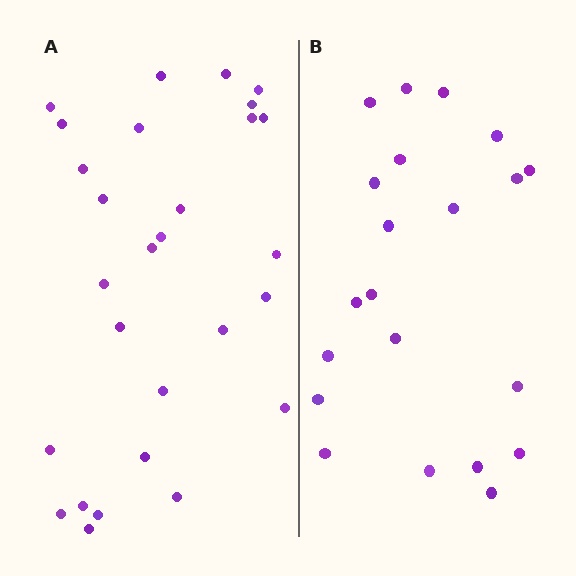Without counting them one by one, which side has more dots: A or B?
Region A (the left region) has more dots.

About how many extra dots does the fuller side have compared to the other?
Region A has roughly 8 or so more dots than region B.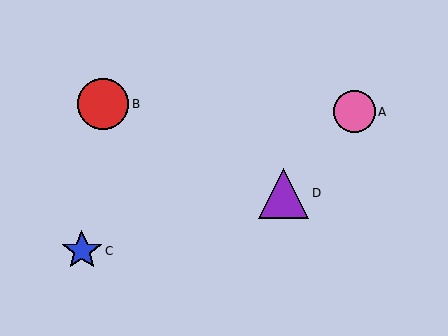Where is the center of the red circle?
The center of the red circle is at (103, 104).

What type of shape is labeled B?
Shape B is a red circle.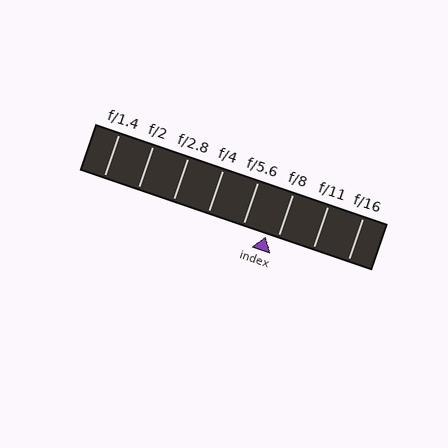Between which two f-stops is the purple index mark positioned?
The index mark is between f/5.6 and f/8.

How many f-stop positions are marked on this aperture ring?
There are 8 f-stop positions marked.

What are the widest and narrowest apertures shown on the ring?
The widest aperture shown is f/1.4 and the narrowest is f/16.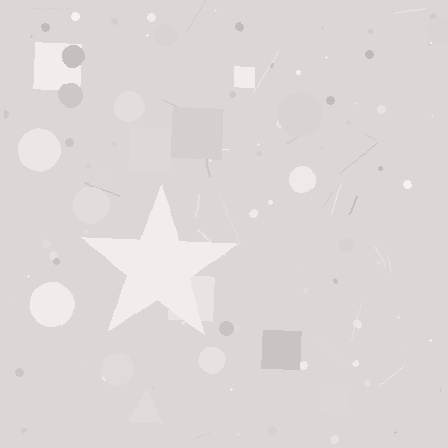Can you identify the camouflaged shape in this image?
The camouflaged shape is a star.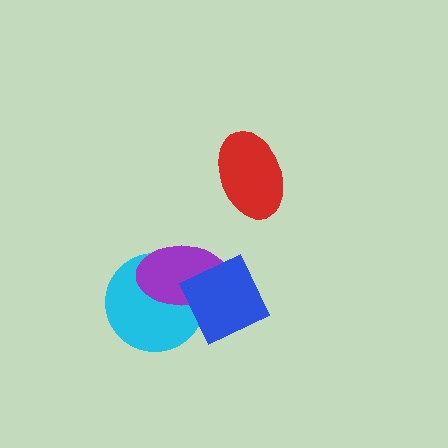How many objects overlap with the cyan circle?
2 objects overlap with the cyan circle.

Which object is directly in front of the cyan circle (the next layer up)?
The purple ellipse is directly in front of the cyan circle.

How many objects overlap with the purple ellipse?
2 objects overlap with the purple ellipse.